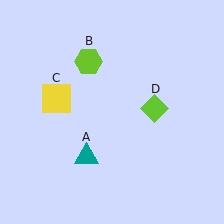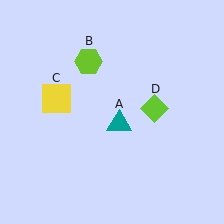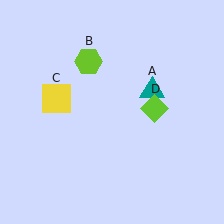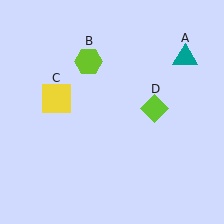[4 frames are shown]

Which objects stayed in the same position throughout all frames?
Lime hexagon (object B) and yellow square (object C) and lime diamond (object D) remained stationary.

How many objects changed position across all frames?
1 object changed position: teal triangle (object A).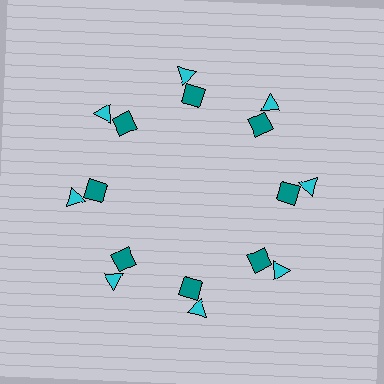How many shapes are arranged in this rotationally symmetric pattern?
There are 16 shapes, arranged in 8 groups of 2.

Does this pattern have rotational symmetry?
Yes, this pattern has 8-fold rotational symmetry. It looks the same after rotating 45 degrees around the center.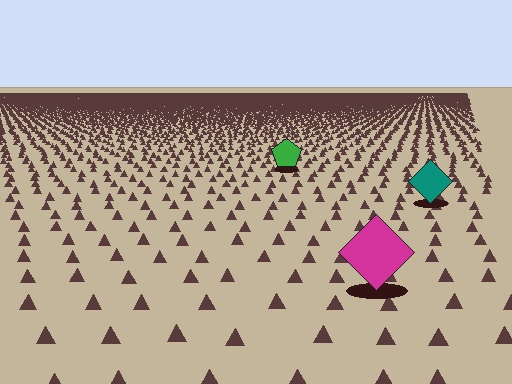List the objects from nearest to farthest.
From nearest to farthest: the magenta diamond, the teal diamond, the green pentagon.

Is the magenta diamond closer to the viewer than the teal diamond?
Yes. The magenta diamond is closer — you can tell from the texture gradient: the ground texture is coarser near it.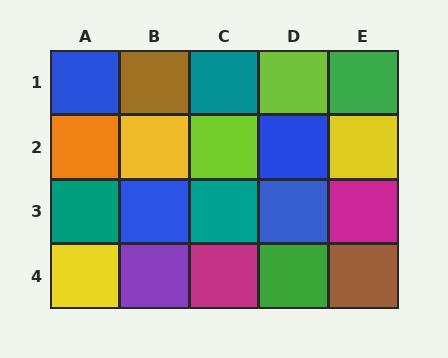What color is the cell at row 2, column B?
Yellow.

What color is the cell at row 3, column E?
Magenta.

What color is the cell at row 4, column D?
Green.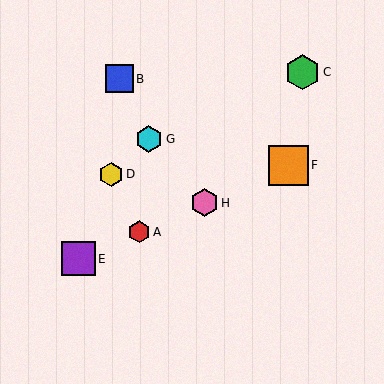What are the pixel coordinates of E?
Object E is at (78, 259).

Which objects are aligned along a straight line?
Objects A, E, F, H are aligned along a straight line.